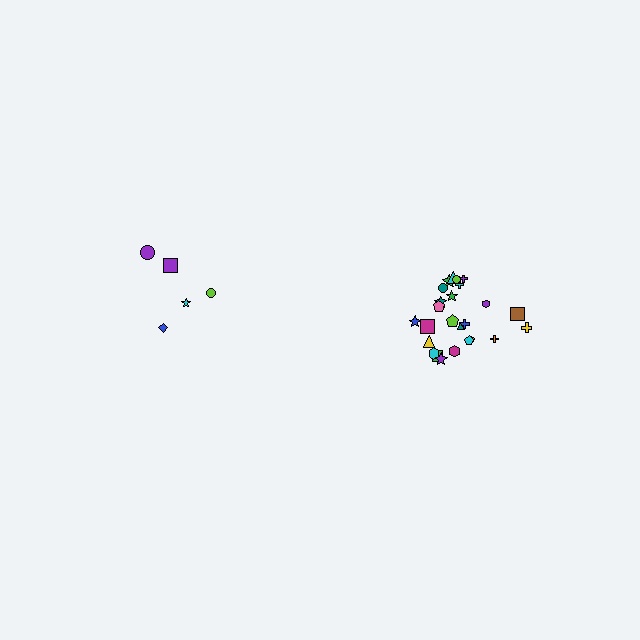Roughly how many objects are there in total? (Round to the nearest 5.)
Roughly 30 objects in total.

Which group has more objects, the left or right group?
The right group.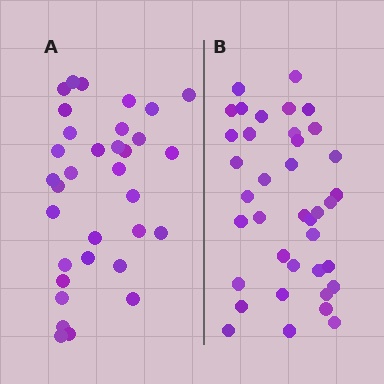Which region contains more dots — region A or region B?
Region B (the right region) has more dots.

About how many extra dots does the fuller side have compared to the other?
Region B has about 5 more dots than region A.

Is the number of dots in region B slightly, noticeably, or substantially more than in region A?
Region B has only slightly more — the two regions are fairly close. The ratio is roughly 1.2 to 1.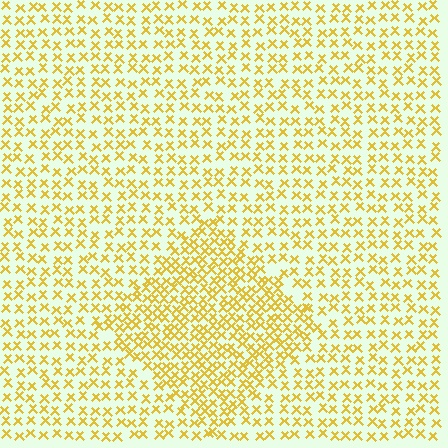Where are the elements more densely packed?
The elements are more densely packed inside the diamond boundary.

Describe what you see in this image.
The image contains small yellow elements arranged at two different densities. A diamond-shaped region is visible where the elements are more densely packed than the surrounding area.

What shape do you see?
I see a diamond.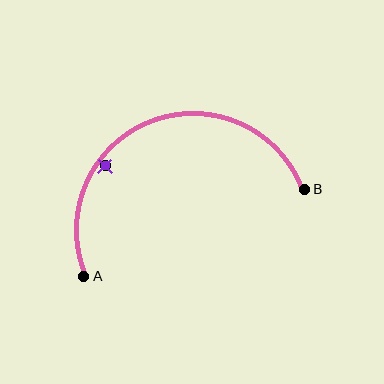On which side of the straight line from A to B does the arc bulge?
The arc bulges above the straight line connecting A and B.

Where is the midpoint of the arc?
The arc midpoint is the point on the curve farthest from the straight line joining A and B. It sits above that line.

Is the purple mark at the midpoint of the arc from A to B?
No — the purple mark does not lie on the arc at all. It sits slightly inside the curve.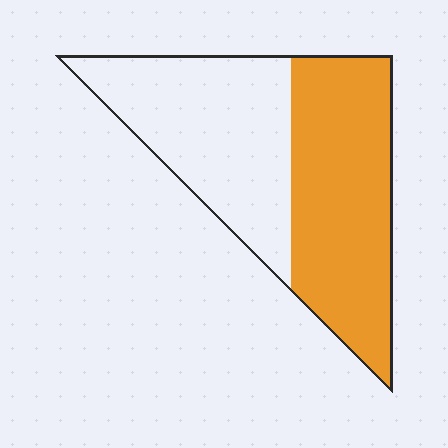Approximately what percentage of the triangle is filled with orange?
Approximately 50%.